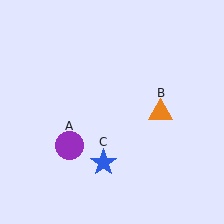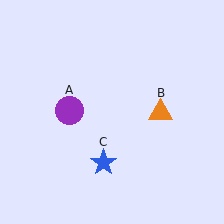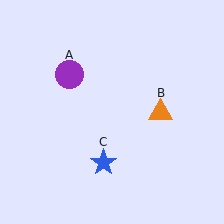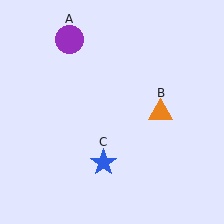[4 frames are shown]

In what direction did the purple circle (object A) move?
The purple circle (object A) moved up.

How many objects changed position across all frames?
1 object changed position: purple circle (object A).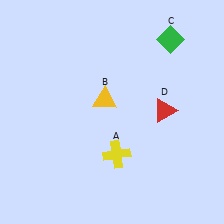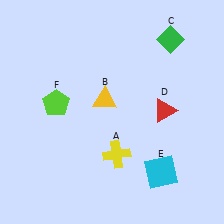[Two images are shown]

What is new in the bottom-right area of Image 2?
A cyan square (E) was added in the bottom-right area of Image 2.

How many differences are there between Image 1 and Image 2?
There are 2 differences between the two images.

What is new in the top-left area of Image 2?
A lime pentagon (F) was added in the top-left area of Image 2.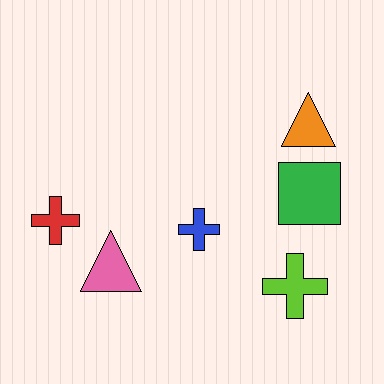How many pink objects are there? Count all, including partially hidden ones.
There is 1 pink object.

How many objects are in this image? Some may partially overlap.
There are 6 objects.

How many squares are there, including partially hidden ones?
There is 1 square.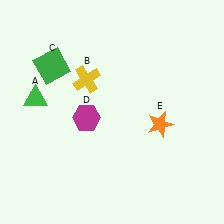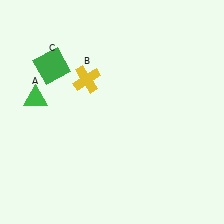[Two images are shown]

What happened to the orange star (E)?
The orange star (E) was removed in Image 2. It was in the bottom-right area of Image 1.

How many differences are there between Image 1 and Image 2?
There are 2 differences between the two images.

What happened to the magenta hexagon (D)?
The magenta hexagon (D) was removed in Image 2. It was in the bottom-left area of Image 1.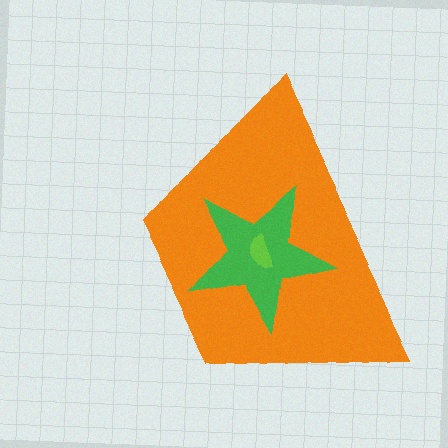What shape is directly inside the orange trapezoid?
The green star.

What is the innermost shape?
The lime semicircle.